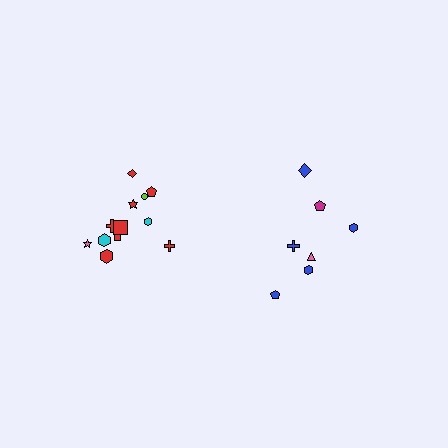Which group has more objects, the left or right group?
The left group.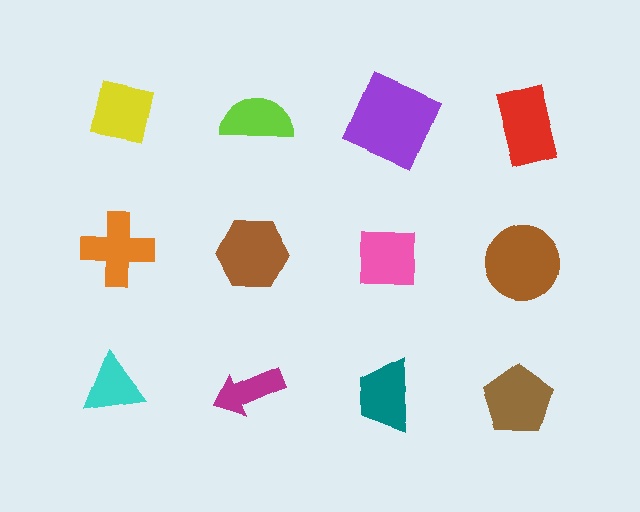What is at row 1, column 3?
A purple square.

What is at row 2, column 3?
A pink square.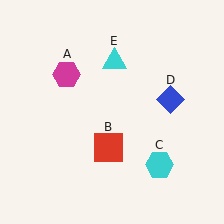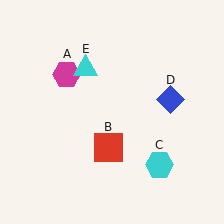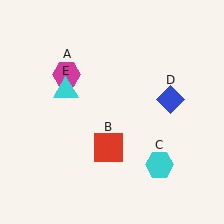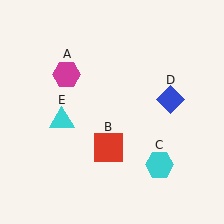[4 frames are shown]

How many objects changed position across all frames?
1 object changed position: cyan triangle (object E).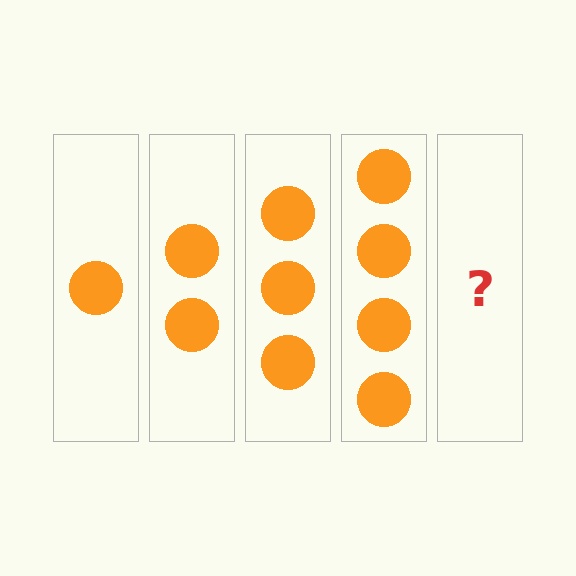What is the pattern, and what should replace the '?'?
The pattern is that each step adds one more circle. The '?' should be 5 circles.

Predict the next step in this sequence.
The next step is 5 circles.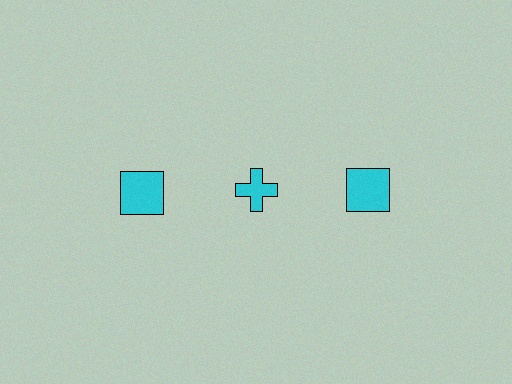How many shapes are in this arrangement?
There are 3 shapes arranged in a grid pattern.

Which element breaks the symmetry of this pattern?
The cyan cross in the top row, second from left column breaks the symmetry. All other shapes are cyan squares.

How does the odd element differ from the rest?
It has a different shape: cross instead of square.